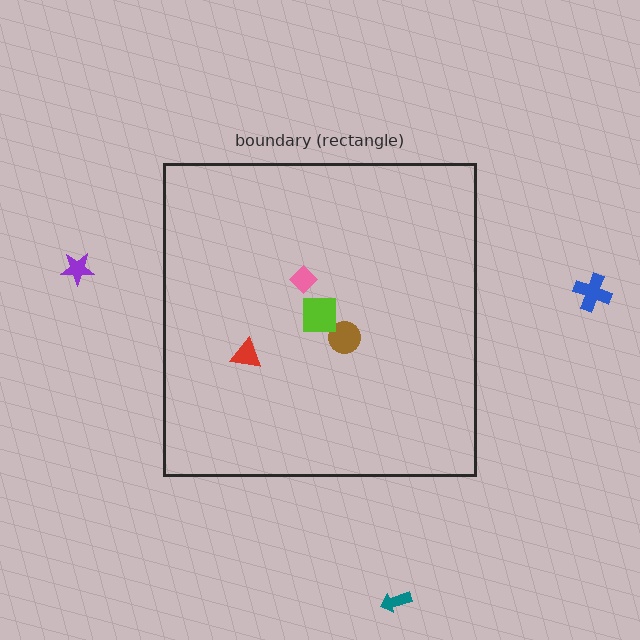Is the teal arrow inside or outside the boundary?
Outside.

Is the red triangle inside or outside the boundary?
Inside.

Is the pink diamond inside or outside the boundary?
Inside.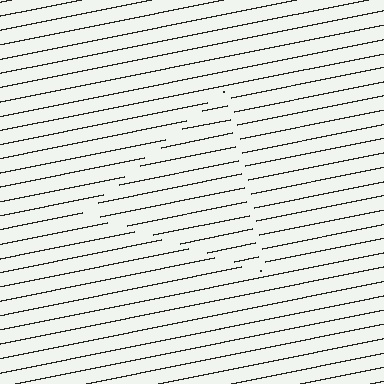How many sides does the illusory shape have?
3 sides — the line-ends trace a triangle.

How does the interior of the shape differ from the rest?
The interior of the shape contains the same grating, shifted by half a period — the contour is defined by the phase discontinuity where line-ends from the inner and outer gratings abut.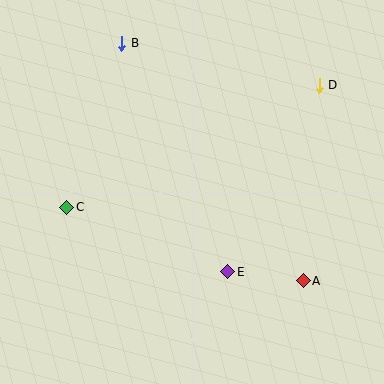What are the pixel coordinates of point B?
Point B is at (122, 43).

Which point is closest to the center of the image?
Point E at (228, 272) is closest to the center.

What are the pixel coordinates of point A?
Point A is at (303, 281).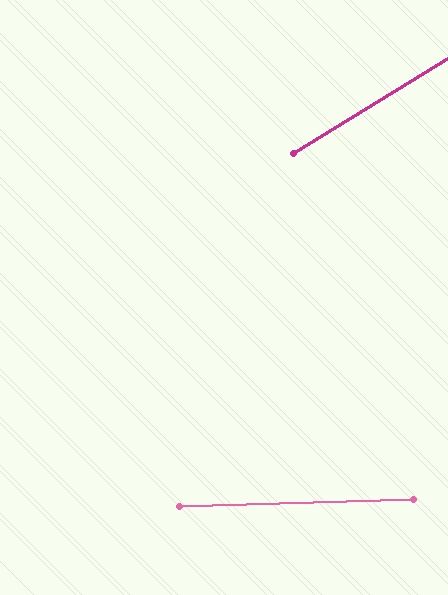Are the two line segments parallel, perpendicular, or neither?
Neither parallel nor perpendicular — they differ by about 30°.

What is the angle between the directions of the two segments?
Approximately 30 degrees.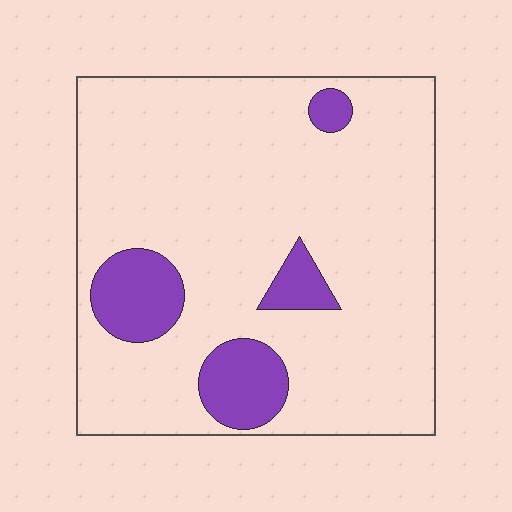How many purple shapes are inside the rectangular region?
4.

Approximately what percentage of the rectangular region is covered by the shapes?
Approximately 15%.